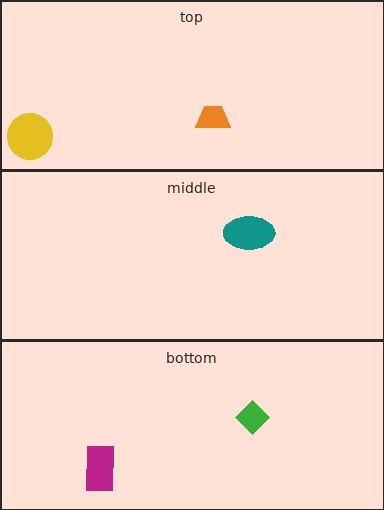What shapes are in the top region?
The orange trapezoid, the yellow circle.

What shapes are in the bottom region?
The green diamond, the magenta rectangle.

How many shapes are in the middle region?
1.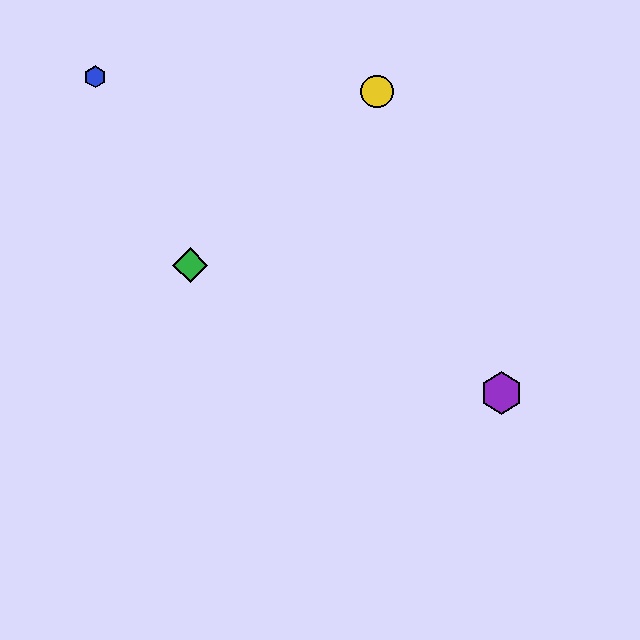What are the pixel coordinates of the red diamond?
The red diamond is at (187, 264).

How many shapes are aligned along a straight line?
3 shapes (the red diamond, the green diamond, the purple hexagon) are aligned along a straight line.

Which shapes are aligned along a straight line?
The red diamond, the green diamond, the purple hexagon are aligned along a straight line.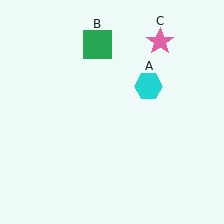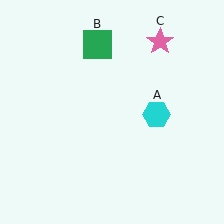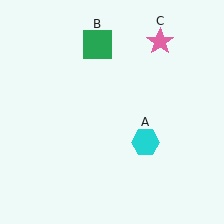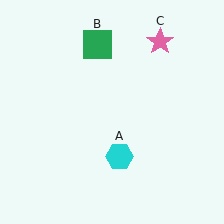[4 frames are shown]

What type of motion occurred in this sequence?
The cyan hexagon (object A) rotated clockwise around the center of the scene.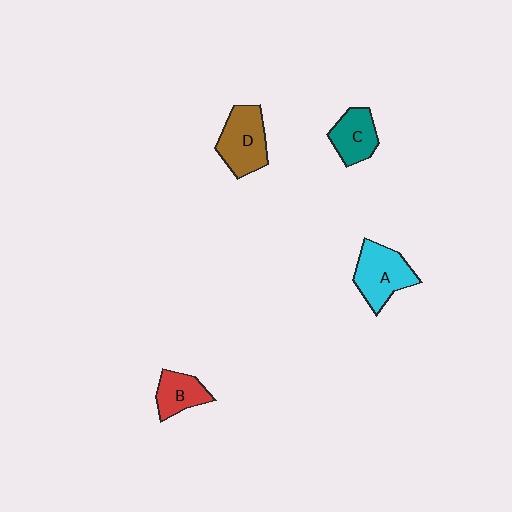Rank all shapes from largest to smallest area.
From largest to smallest: D (brown), A (cyan), C (teal), B (red).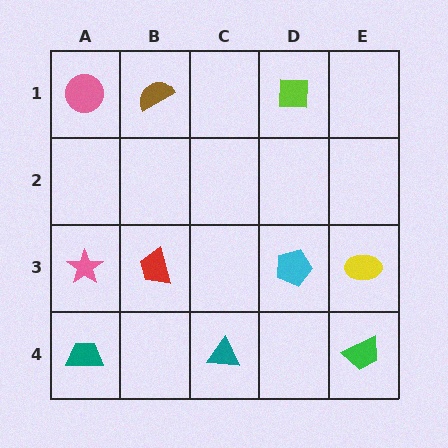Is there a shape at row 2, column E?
No, that cell is empty.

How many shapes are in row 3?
4 shapes.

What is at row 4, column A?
A teal trapezoid.